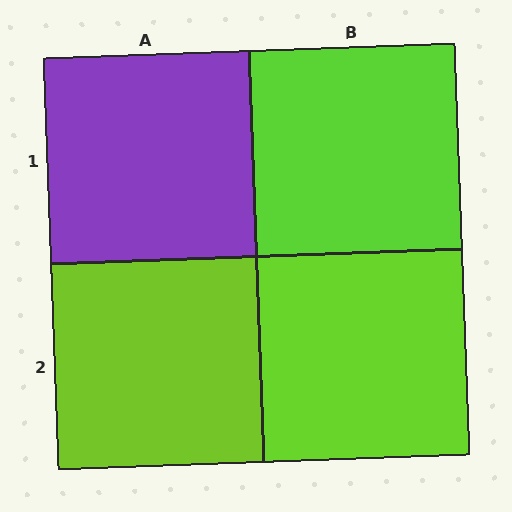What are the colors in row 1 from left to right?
Purple, lime.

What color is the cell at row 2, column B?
Lime.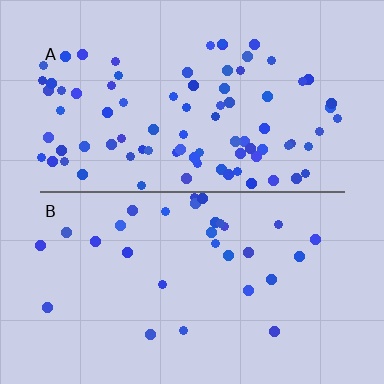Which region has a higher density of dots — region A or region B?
A (the top).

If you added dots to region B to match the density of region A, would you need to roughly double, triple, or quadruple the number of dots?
Approximately triple.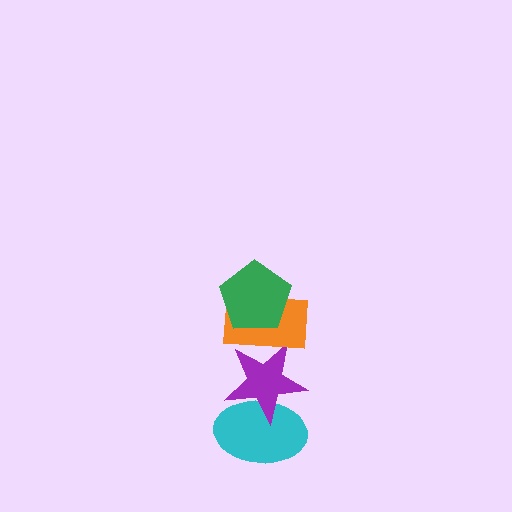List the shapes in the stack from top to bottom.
From top to bottom: the green pentagon, the orange rectangle, the purple star, the cyan ellipse.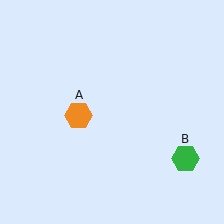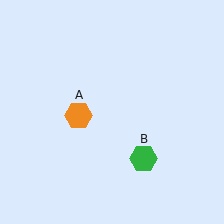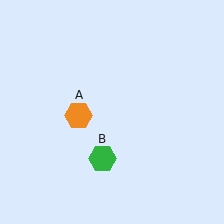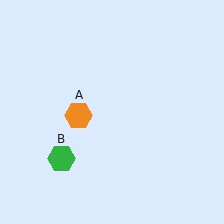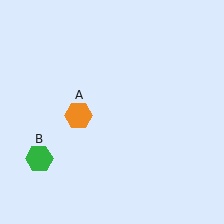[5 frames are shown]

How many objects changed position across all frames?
1 object changed position: green hexagon (object B).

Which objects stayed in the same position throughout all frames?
Orange hexagon (object A) remained stationary.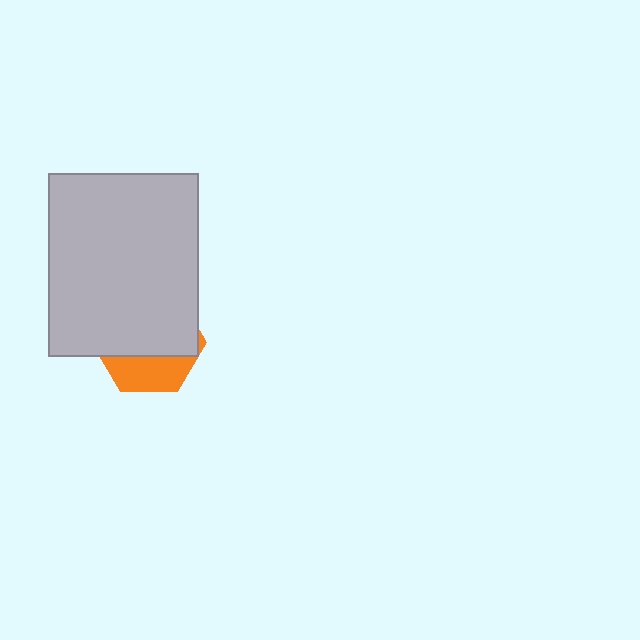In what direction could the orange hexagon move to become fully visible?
The orange hexagon could move down. That would shift it out from behind the light gray rectangle entirely.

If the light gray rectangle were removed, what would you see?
You would see the complete orange hexagon.